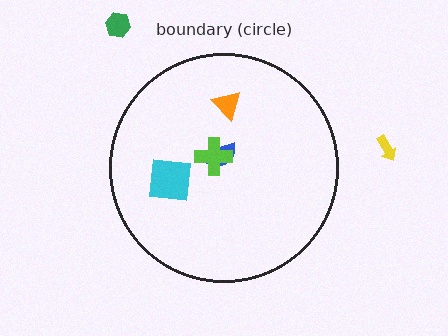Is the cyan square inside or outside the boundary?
Inside.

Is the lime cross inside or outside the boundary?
Inside.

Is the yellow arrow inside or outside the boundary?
Outside.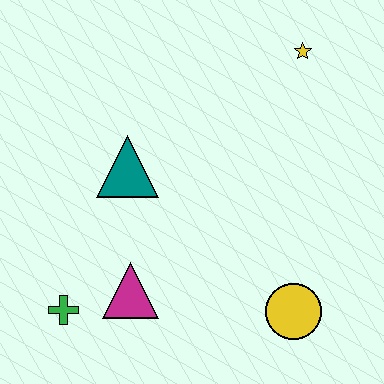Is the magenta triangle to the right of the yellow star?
No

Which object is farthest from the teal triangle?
The yellow circle is farthest from the teal triangle.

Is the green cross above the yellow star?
No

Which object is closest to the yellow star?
The teal triangle is closest to the yellow star.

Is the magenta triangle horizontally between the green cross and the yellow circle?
Yes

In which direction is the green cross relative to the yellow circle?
The green cross is to the left of the yellow circle.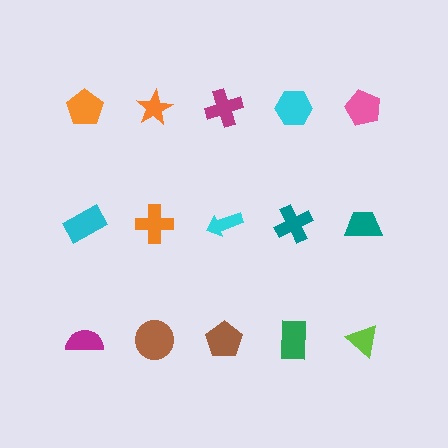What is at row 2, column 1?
A cyan rectangle.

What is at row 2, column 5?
A teal trapezoid.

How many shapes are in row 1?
5 shapes.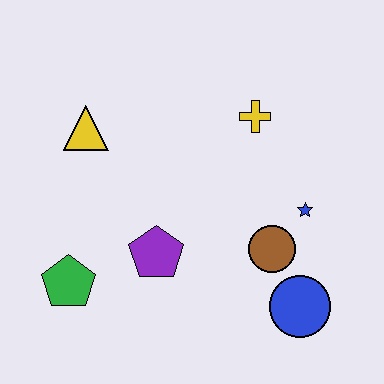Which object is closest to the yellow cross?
The blue star is closest to the yellow cross.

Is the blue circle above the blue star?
No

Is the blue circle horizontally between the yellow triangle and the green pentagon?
No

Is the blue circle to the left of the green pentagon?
No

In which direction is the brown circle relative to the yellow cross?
The brown circle is below the yellow cross.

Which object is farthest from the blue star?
The green pentagon is farthest from the blue star.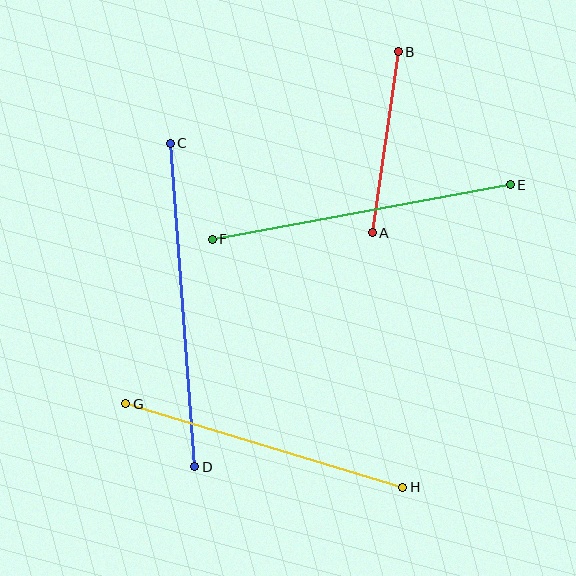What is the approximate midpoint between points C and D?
The midpoint is at approximately (183, 305) pixels.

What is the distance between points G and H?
The distance is approximately 289 pixels.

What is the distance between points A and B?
The distance is approximately 183 pixels.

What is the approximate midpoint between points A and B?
The midpoint is at approximately (385, 142) pixels.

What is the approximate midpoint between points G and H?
The midpoint is at approximately (264, 445) pixels.